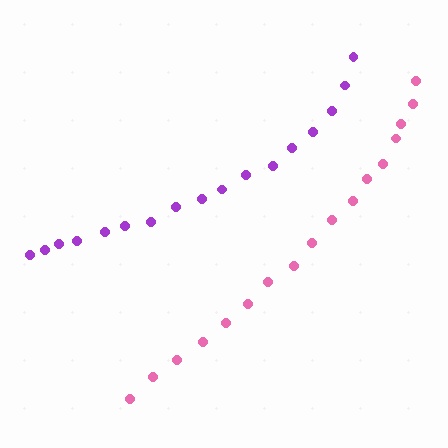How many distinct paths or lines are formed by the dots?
There are 2 distinct paths.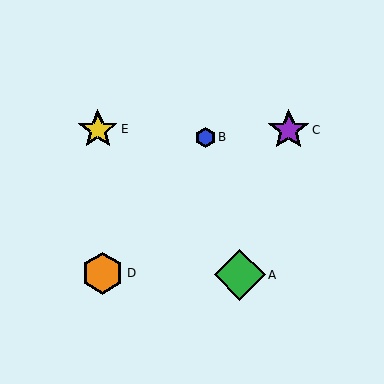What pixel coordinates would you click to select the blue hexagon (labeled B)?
Click at (205, 137) to select the blue hexagon B.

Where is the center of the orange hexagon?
The center of the orange hexagon is at (103, 273).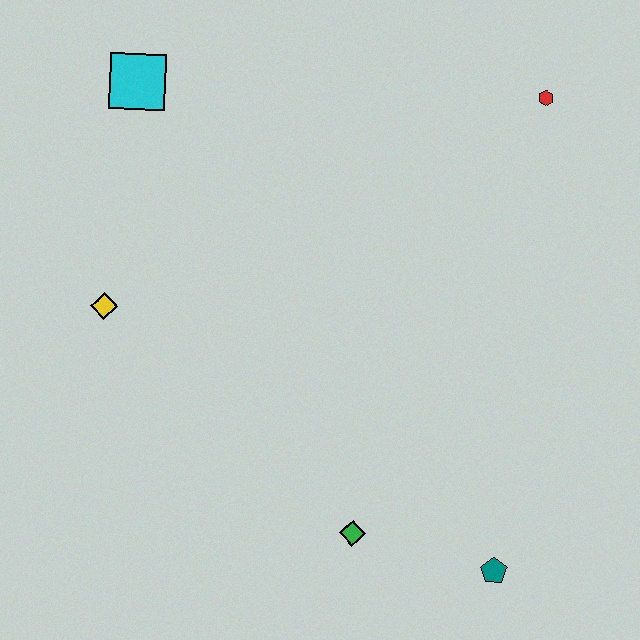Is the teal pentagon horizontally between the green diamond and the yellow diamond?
No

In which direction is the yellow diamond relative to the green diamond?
The yellow diamond is to the left of the green diamond.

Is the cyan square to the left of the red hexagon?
Yes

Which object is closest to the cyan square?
The yellow diamond is closest to the cyan square.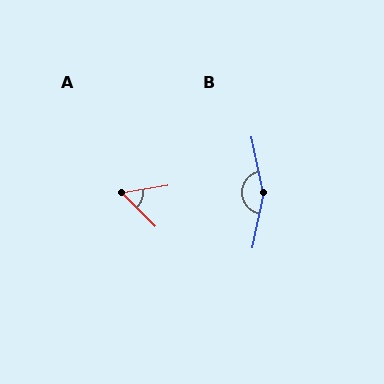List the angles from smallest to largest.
A (54°), B (157°).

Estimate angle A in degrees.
Approximately 54 degrees.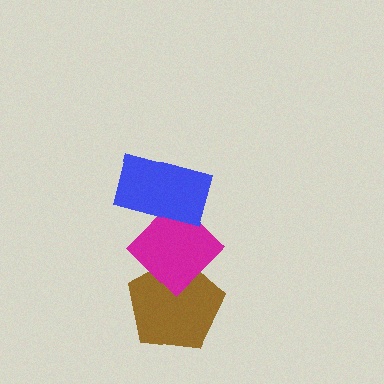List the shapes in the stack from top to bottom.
From top to bottom: the blue rectangle, the magenta diamond, the brown pentagon.